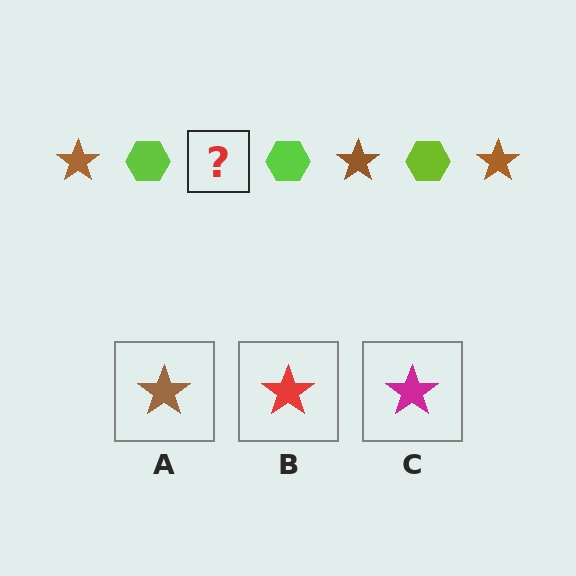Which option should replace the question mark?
Option A.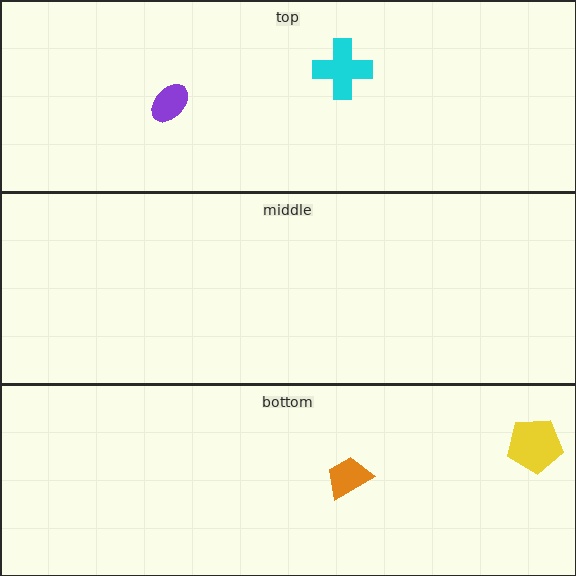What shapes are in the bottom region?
The yellow pentagon, the orange trapezoid.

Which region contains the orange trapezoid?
The bottom region.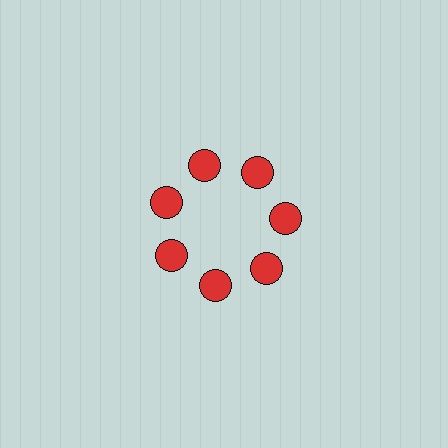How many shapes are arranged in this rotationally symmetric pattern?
There are 7 shapes, arranged in 7 groups of 1.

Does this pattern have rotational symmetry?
Yes, this pattern has 7-fold rotational symmetry. It looks the same after rotating 51 degrees around the center.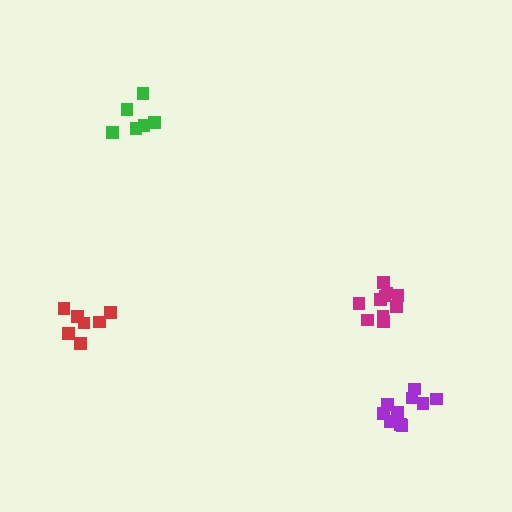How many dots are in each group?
Group 1: 7 dots, Group 2: 10 dots, Group 3: 6 dots, Group 4: 10 dots (33 total).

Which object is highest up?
The green cluster is topmost.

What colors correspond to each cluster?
The clusters are colored: red, purple, green, magenta.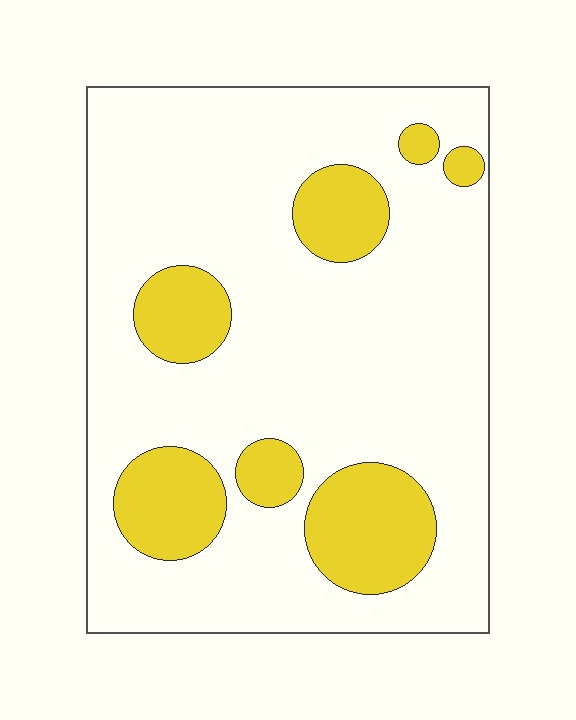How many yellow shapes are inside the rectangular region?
7.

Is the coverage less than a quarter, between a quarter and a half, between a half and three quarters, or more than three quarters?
Less than a quarter.